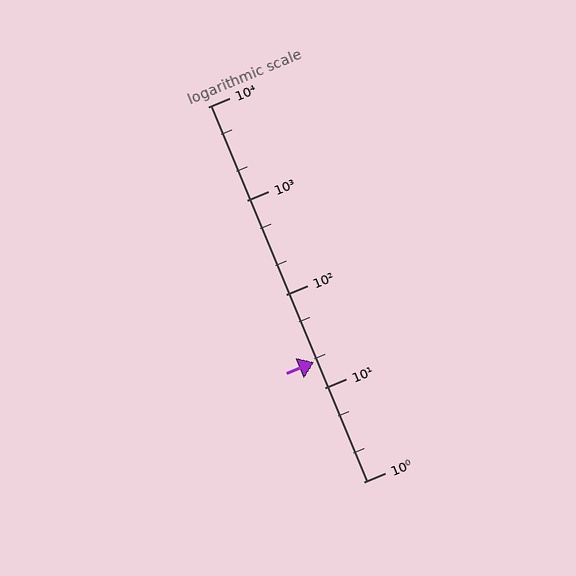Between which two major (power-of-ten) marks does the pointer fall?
The pointer is between 10 and 100.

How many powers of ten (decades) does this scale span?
The scale spans 4 decades, from 1 to 10000.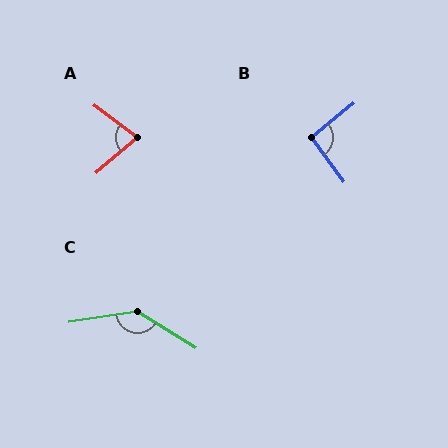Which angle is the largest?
C, at approximately 139 degrees.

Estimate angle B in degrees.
Approximately 93 degrees.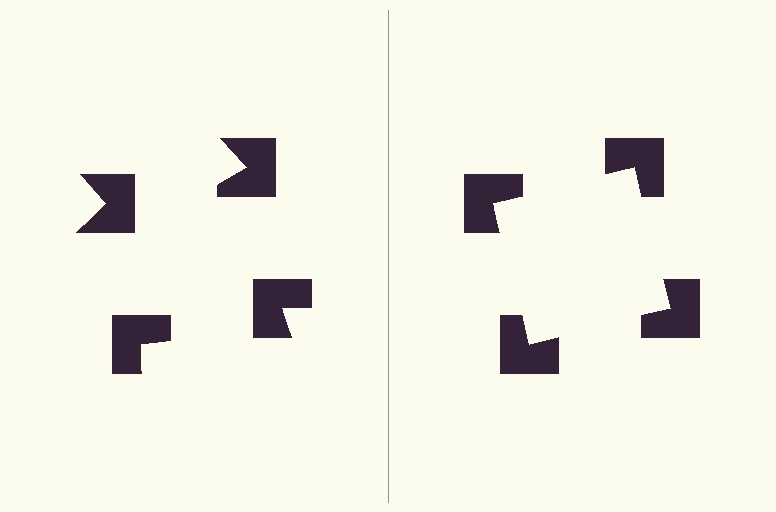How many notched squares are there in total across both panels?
8 — 4 on each side.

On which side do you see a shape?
An illusory square appears on the right side. On the left side the wedge cuts are rotated, so no coherent shape forms.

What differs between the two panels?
The notched squares are positioned identically on both sides; only the wedge orientations differ. On the right they align to a square; on the left they are misaligned.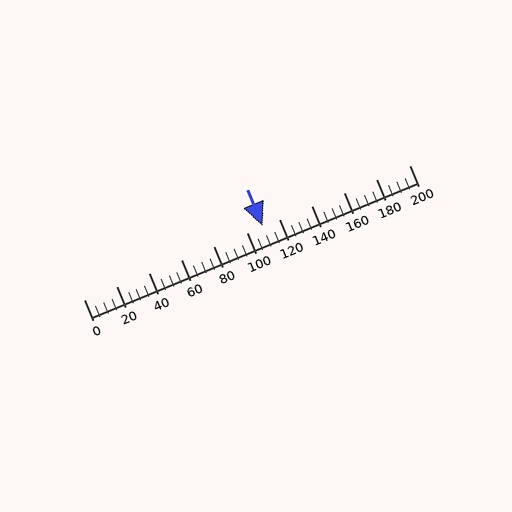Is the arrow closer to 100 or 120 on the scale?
The arrow is closer to 120.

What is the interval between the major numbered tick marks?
The major tick marks are spaced 20 units apart.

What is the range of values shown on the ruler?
The ruler shows values from 0 to 200.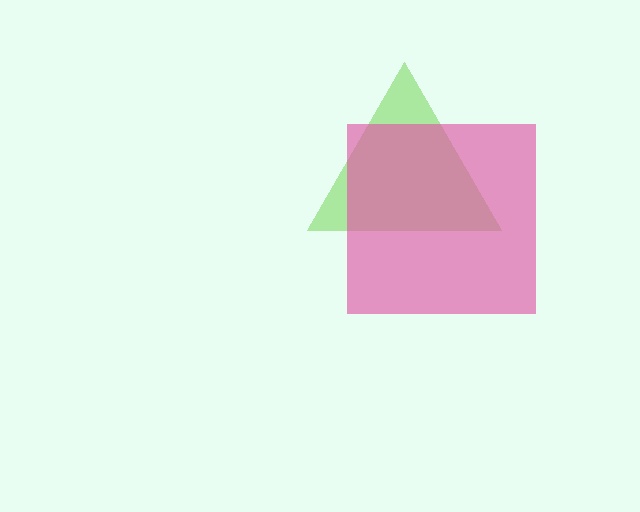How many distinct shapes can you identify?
There are 2 distinct shapes: a lime triangle, a pink square.